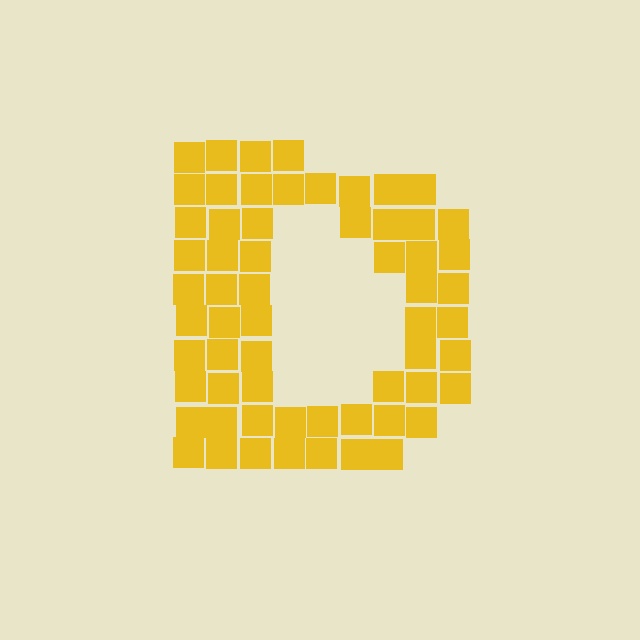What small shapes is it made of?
It is made of small squares.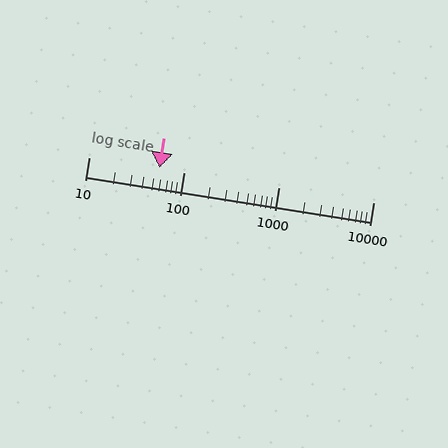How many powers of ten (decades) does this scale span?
The scale spans 3 decades, from 10 to 10000.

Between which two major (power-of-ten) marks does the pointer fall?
The pointer is between 10 and 100.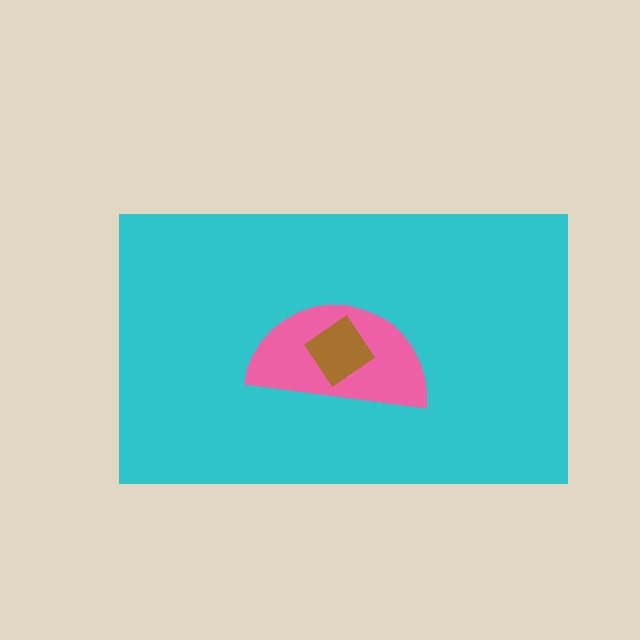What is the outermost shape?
The cyan rectangle.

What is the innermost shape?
The brown diamond.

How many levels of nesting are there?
3.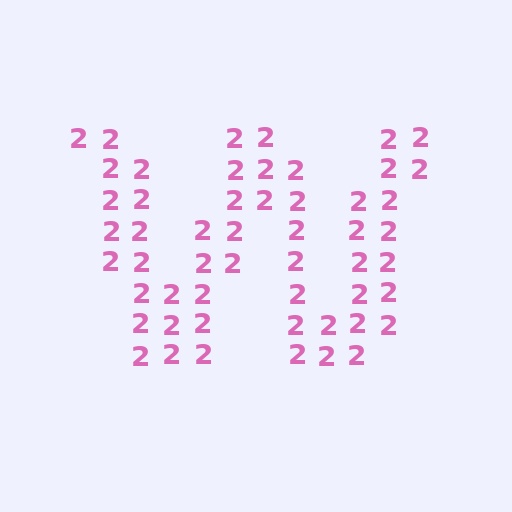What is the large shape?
The large shape is the letter W.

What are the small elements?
The small elements are digit 2's.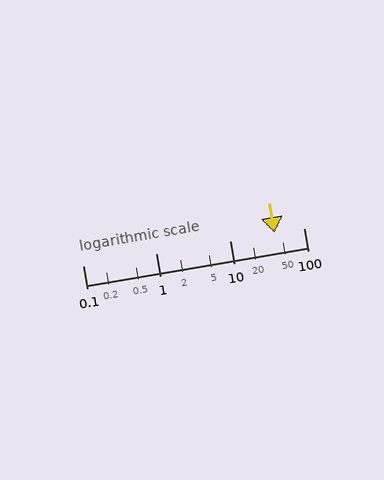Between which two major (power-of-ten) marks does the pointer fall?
The pointer is between 10 and 100.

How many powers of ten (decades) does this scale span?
The scale spans 3 decades, from 0.1 to 100.